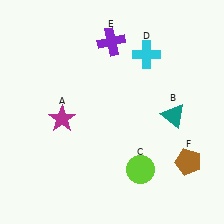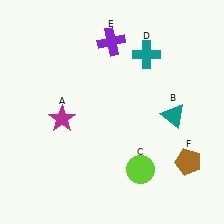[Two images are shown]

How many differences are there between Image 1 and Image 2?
There is 1 difference between the two images.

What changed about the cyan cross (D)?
In Image 1, D is cyan. In Image 2, it changed to teal.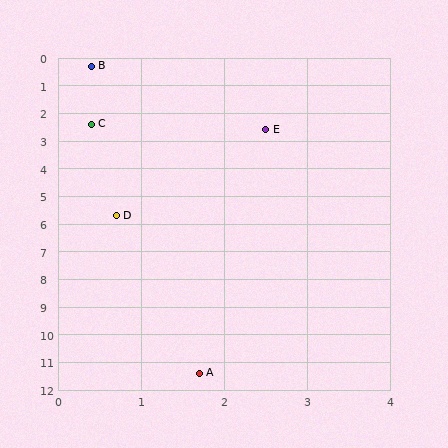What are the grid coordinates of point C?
Point C is at approximately (0.4, 2.4).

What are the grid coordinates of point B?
Point B is at approximately (0.4, 0.3).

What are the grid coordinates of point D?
Point D is at approximately (0.7, 5.7).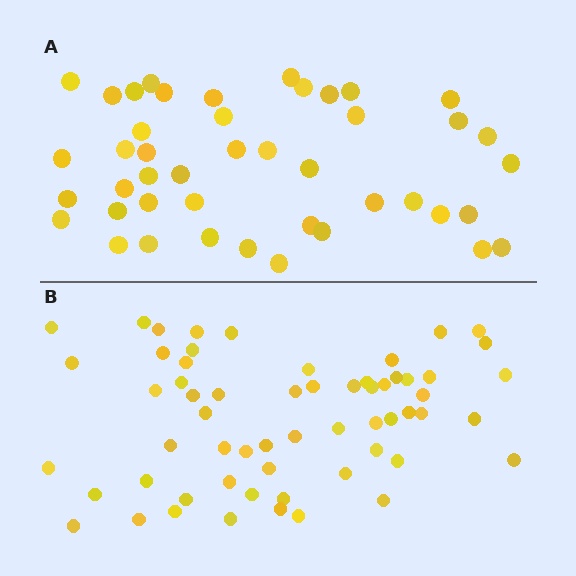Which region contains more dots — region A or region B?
Region B (the bottom region) has more dots.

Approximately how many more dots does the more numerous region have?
Region B has approximately 15 more dots than region A.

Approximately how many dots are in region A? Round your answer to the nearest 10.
About 40 dots. (The exact count is 44, which rounds to 40.)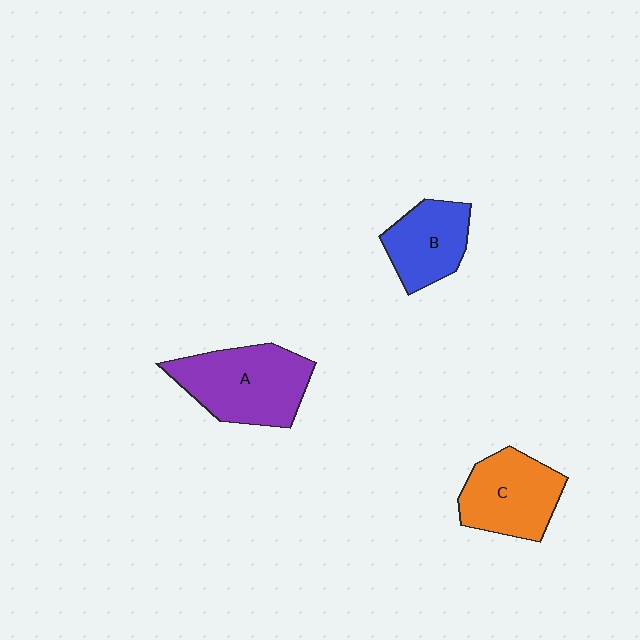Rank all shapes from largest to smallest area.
From largest to smallest: A (purple), C (orange), B (blue).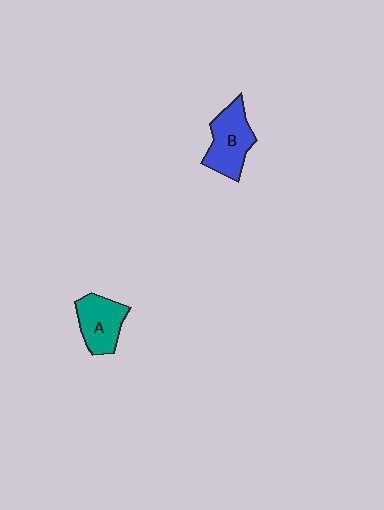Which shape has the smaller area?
Shape A (teal).